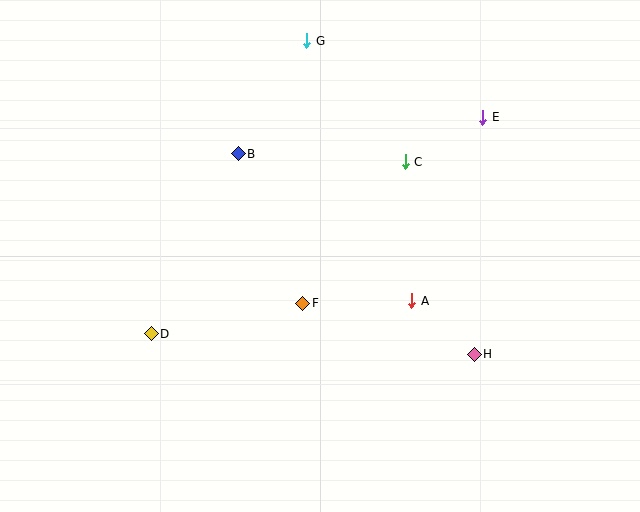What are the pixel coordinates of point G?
Point G is at (307, 41).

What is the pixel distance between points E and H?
The distance between E and H is 237 pixels.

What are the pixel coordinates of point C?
Point C is at (405, 162).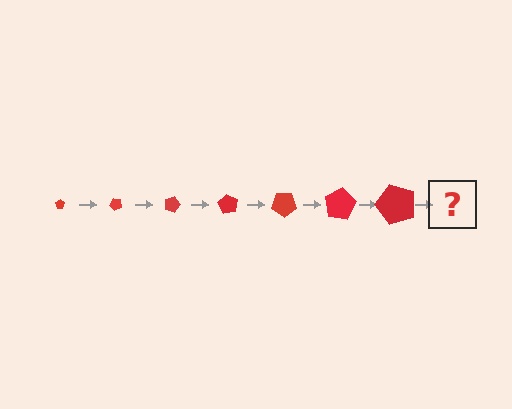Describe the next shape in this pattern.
It should be a pentagon, larger than the previous one and rotated 315 degrees from the start.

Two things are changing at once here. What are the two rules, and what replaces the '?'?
The two rules are that the pentagon grows larger each step and it rotates 45 degrees each step. The '?' should be a pentagon, larger than the previous one and rotated 315 degrees from the start.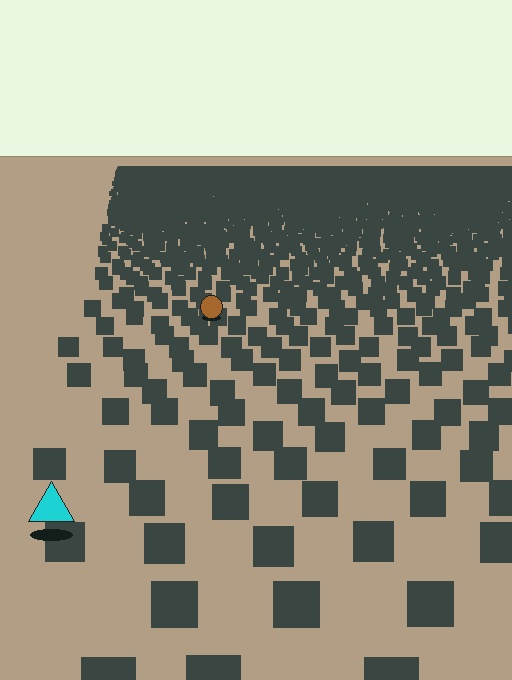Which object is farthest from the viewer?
The brown circle is farthest from the viewer. It appears smaller and the ground texture around it is denser.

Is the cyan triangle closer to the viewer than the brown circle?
Yes. The cyan triangle is closer — you can tell from the texture gradient: the ground texture is coarser near it.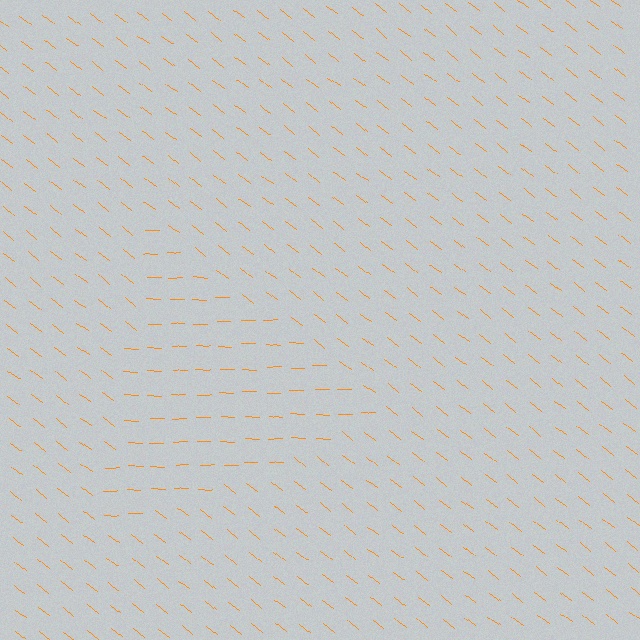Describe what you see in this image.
The image is filled with small orange line segments. A triangle region in the image has lines oriented differently from the surrounding lines, creating a visible texture boundary.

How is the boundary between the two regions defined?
The boundary is defined purely by a change in line orientation (approximately 36 degrees difference). All lines are the same color and thickness.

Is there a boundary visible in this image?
Yes, there is a texture boundary formed by a change in line orientation.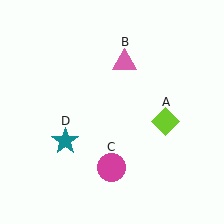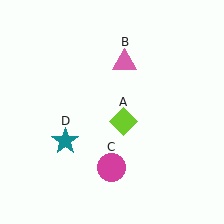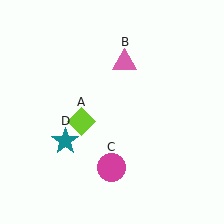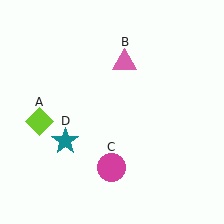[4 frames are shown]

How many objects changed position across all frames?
1 object changed position: lime diamond (object A).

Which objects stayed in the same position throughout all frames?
Pink triangle (object B) and magenta circle (object C) and teal star (object D) remained stationary.